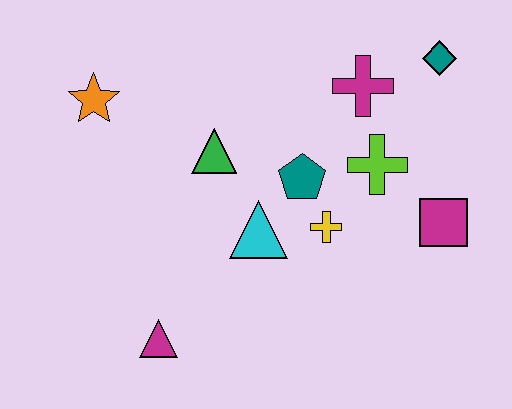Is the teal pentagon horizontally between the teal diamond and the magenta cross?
No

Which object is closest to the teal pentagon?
The yellow cross is closest to the teal pentagon.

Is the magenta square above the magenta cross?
No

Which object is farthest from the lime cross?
The orange star is farthest from the lime cross.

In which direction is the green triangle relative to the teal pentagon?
The green triangle is to the left of the teal pentagon.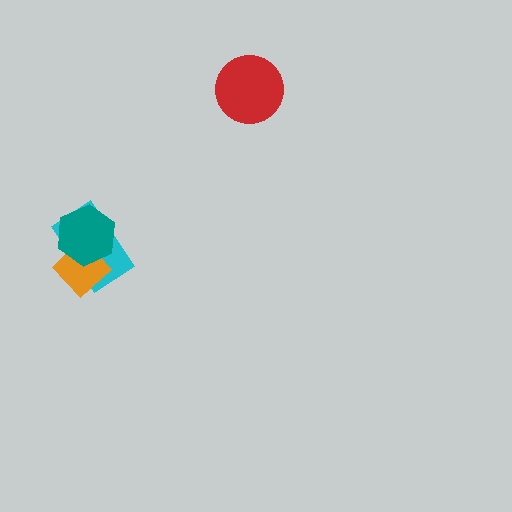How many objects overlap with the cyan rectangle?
2 objects overlap with the cyan rectangle.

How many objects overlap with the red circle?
0 objects overlap with the red circle.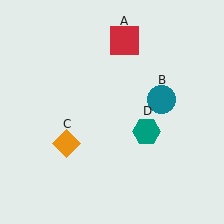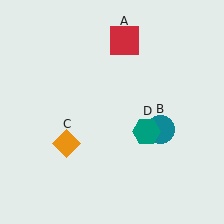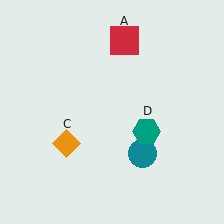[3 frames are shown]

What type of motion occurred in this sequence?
The teal circle (object B) rotated clockwise around the center of the scene.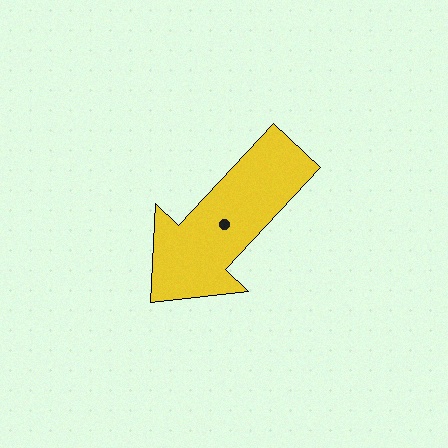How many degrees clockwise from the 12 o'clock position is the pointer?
Approximately 223 degrees.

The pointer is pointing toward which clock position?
Roughly 7 o'clock.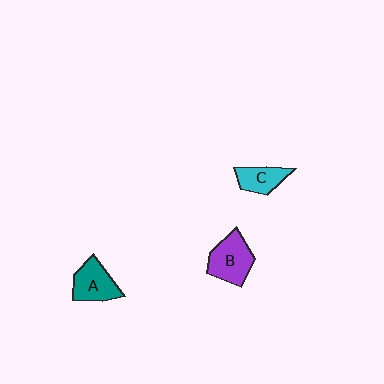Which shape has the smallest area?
Shape C (cyan).